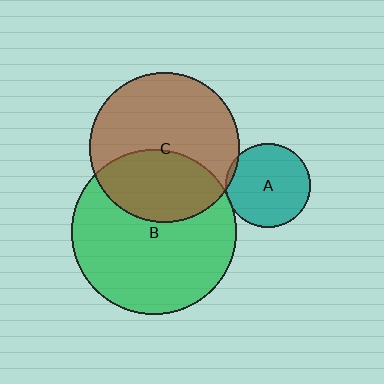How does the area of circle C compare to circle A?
Approximately 3.1 times.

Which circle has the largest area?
Circle B (green).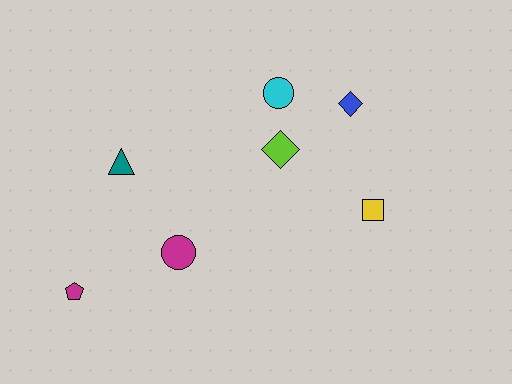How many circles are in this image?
There are 2 circles.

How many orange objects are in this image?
There are no orange objects.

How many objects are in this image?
There are 7 objects.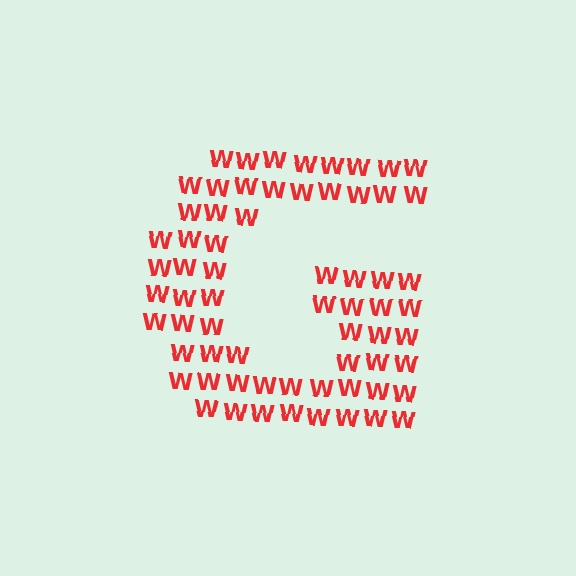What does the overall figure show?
The overall figure shows the letter G.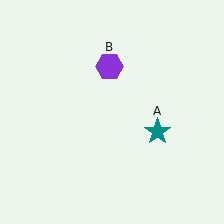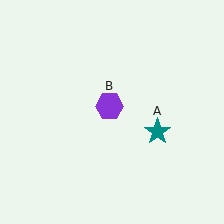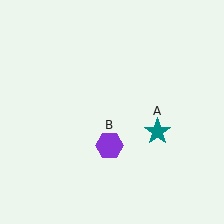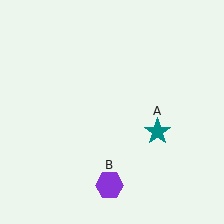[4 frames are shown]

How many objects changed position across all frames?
1 object changed position: purple hexagon (object B).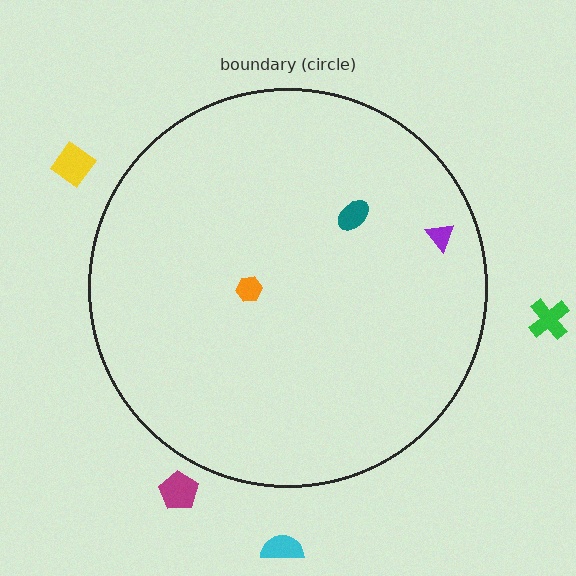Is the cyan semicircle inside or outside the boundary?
Outside.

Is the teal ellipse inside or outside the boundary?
Inside.